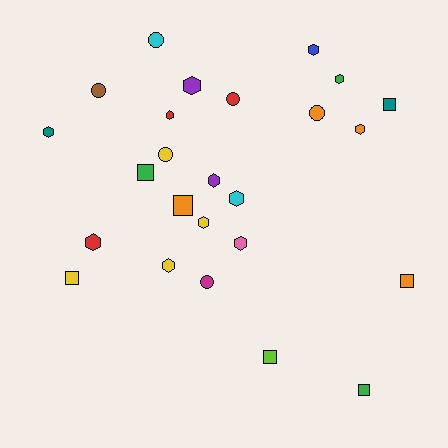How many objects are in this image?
There are 25 objects.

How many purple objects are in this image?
There are 2 purple objects.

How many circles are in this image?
There are 6 circles.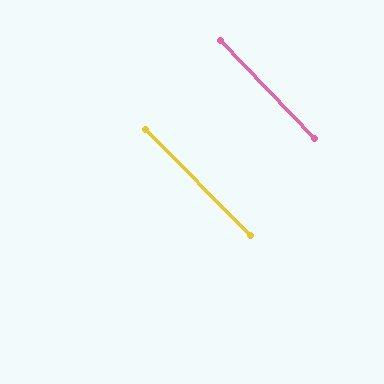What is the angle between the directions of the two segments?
Approximately 1 degree.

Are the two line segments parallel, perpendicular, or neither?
Parallel — their directions differ by only 0.8°.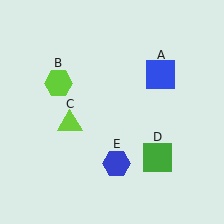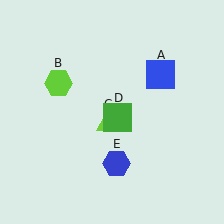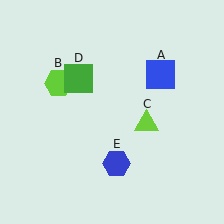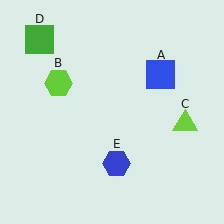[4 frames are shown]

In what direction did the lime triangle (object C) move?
The lime triangle (object C) moved right.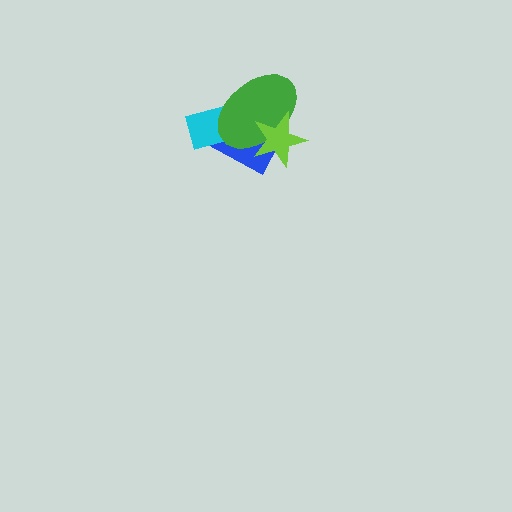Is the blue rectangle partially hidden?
Yes, it is partially covered by another shape.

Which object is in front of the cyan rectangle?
The green ellipse is in front of the cyan rectangle.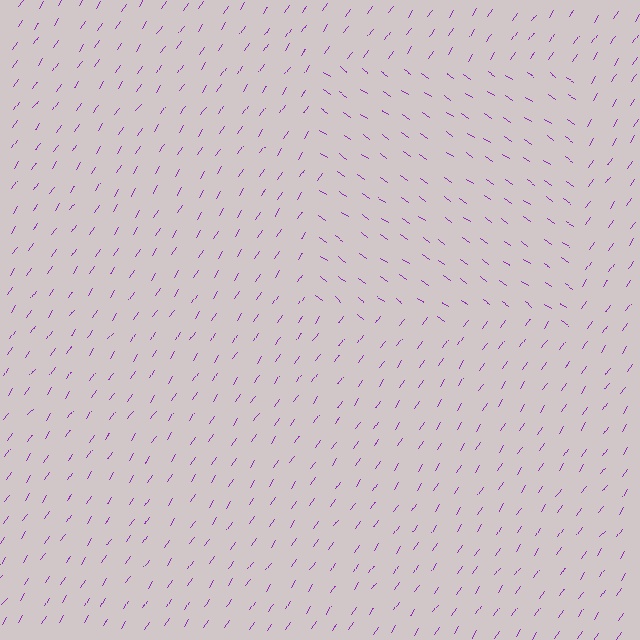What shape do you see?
I see a rectangle.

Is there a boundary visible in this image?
Yes, there is a texture boundary formed by a change in line orientation.